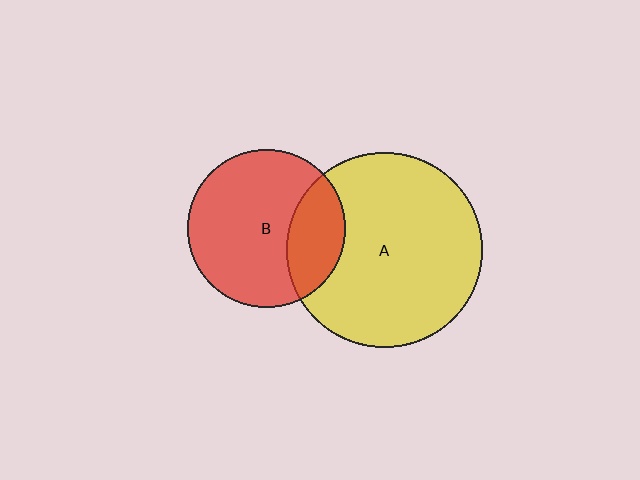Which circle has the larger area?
Circle A (yellow).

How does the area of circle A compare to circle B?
Approximately 1.5 times.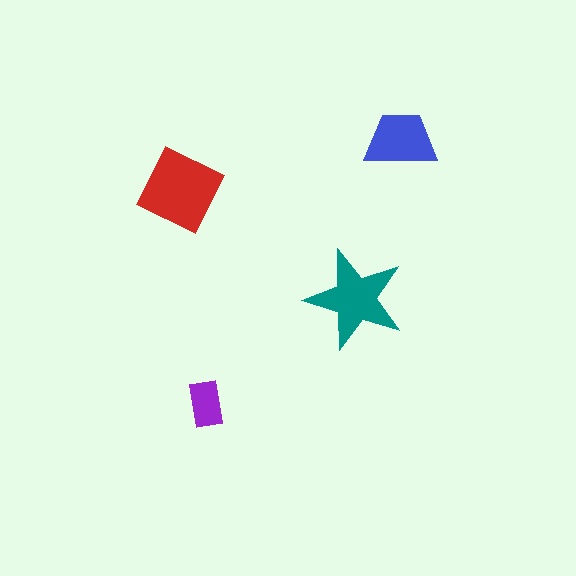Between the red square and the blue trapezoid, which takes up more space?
The red square.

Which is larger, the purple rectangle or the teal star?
The teal star.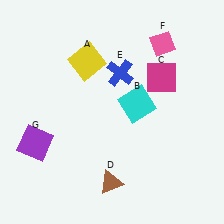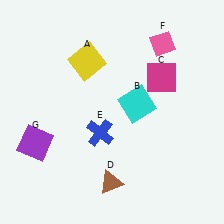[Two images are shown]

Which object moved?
The blue cross (E) moved down.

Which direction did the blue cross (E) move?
The blue cross (E) moved down.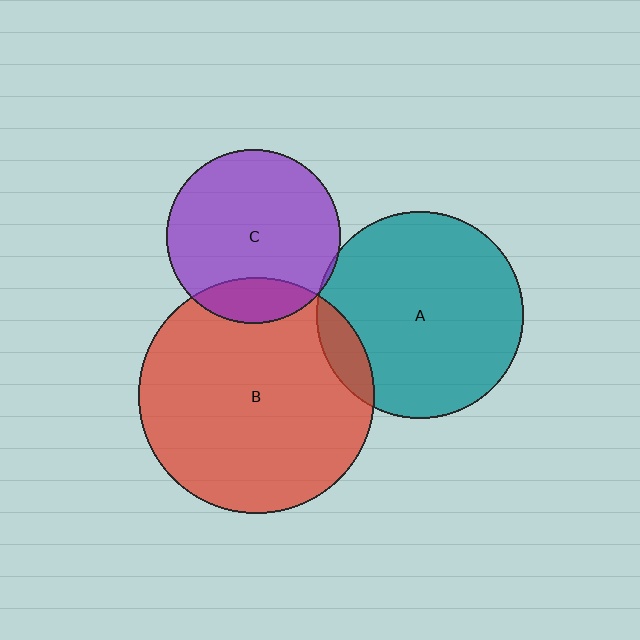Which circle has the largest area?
Circle B (red).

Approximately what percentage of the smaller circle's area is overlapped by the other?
Approximately 15%.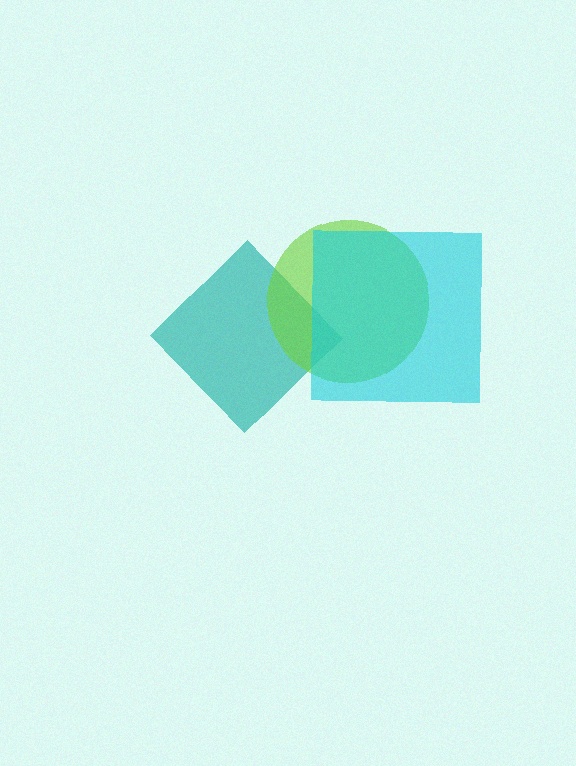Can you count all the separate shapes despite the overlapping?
Yes, there are 3 separate shapes.